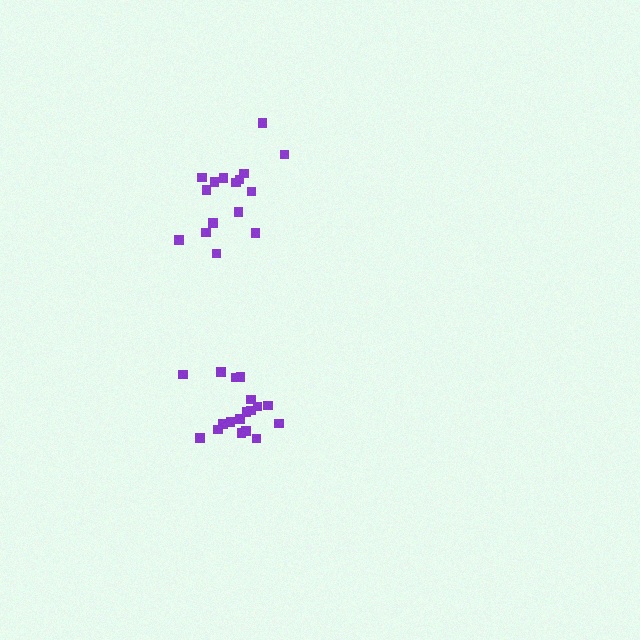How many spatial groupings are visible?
There are 2 spatial groupings.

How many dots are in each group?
Group 1: 18 dots, Group 2: 16 dots (34 total).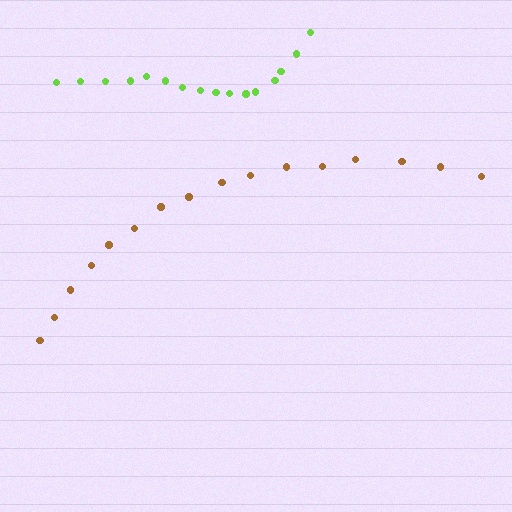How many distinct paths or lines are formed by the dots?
There are 2 distinct paths.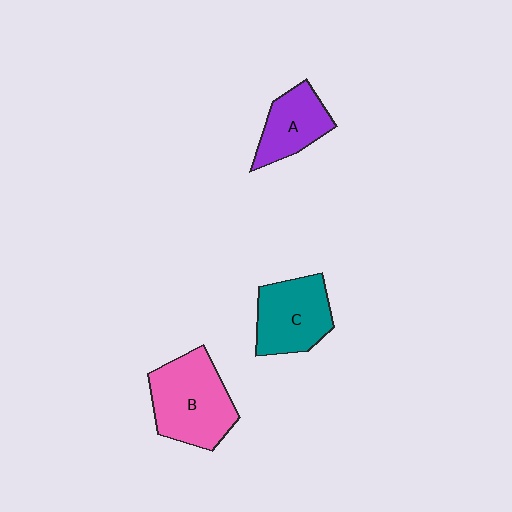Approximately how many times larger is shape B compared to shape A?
Approximately 1.6 times.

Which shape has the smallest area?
Shape A (purple).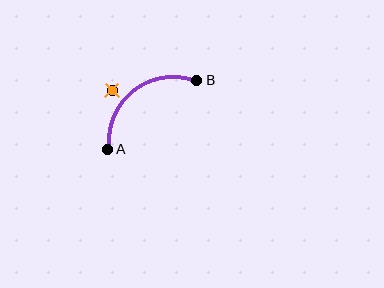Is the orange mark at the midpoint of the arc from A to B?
No — the orange mark does not lie on the arc at all. It sits slightly outside the curve.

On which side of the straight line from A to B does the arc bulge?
The arc bulges above and to the left of the straight line connecting A and B.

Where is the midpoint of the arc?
The arc midpoint is the point on the curve farthest from the straight line joining A and B. It sits above and to the left of that line.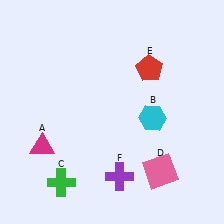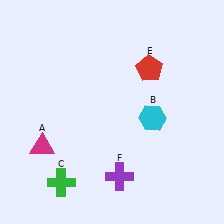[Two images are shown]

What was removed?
The pink square (D) was removed in Image 2.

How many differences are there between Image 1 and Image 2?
There is 1 difference between the two images.